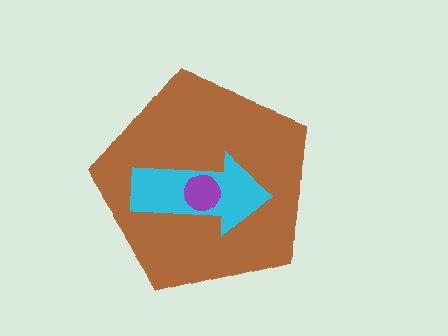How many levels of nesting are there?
3.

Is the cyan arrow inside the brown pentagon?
Yes.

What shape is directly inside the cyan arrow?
The purple circle.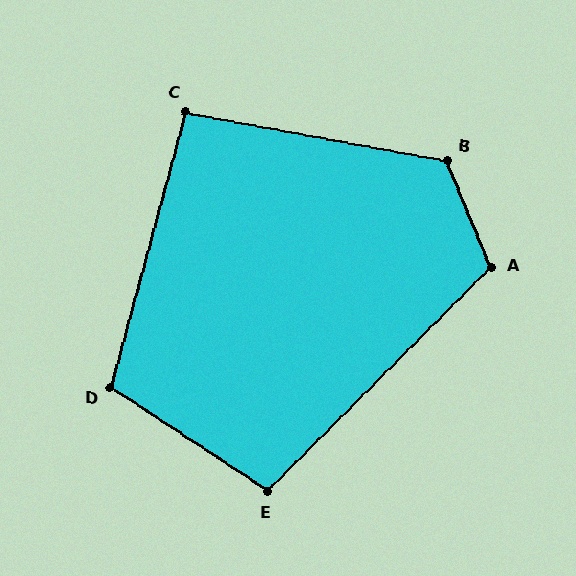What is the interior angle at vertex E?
Approximately 102 degrees (obtuse).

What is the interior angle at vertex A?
Approximately 113 degrees (obtuse).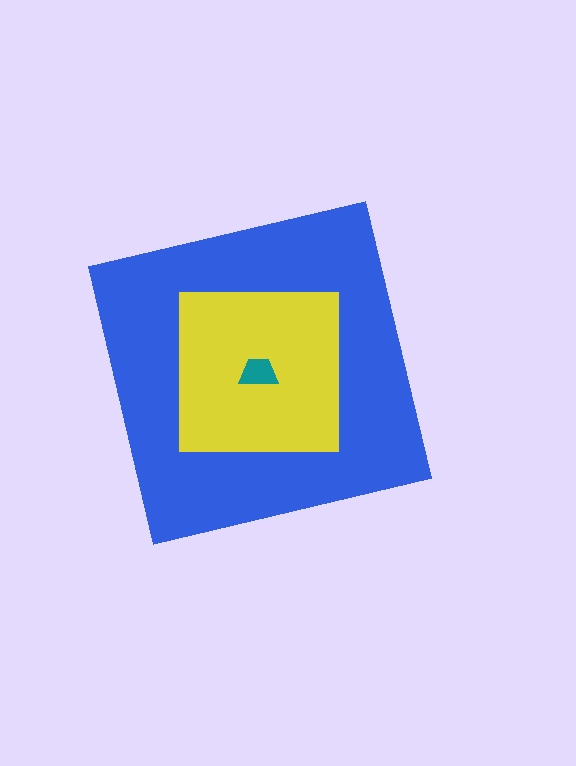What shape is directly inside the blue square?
The yellow square.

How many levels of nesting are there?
3.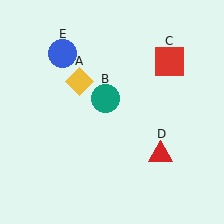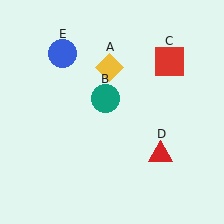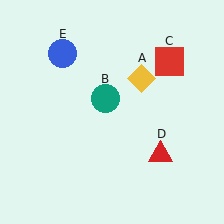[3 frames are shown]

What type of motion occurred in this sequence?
The yellow diamond (object A) rotated clockwise around the center of the scene.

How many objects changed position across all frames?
1 object changed position: yellow diamond (object A).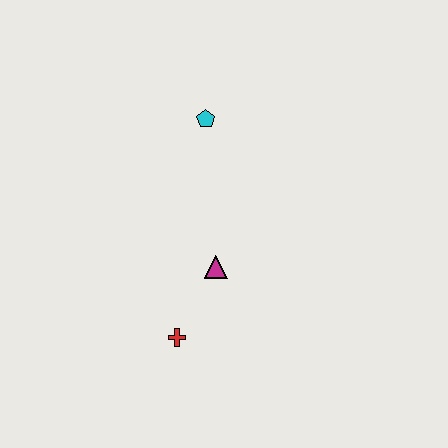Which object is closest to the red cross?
The magenta triangle is closest to the red cross.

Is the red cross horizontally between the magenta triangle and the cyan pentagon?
No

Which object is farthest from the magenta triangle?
The cyan pentagon is farthest from the magenta triangle.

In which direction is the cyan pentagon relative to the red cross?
The cyan pentagon is above the red cross.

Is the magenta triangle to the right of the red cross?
Yes